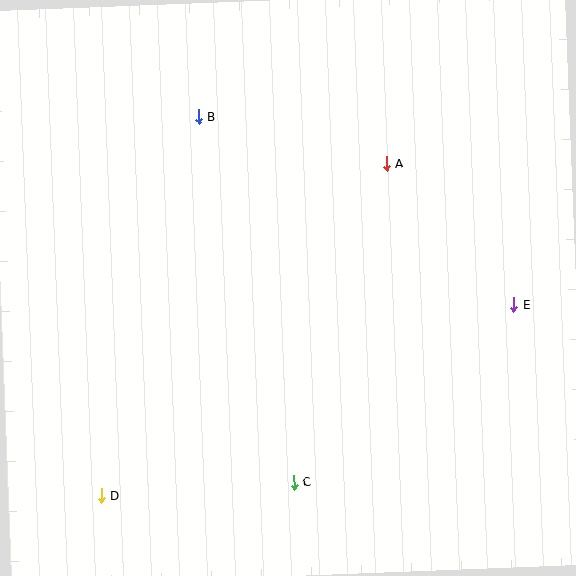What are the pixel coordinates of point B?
Point B is at (198, 117).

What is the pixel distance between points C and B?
The distance between C and B is 378 pixels.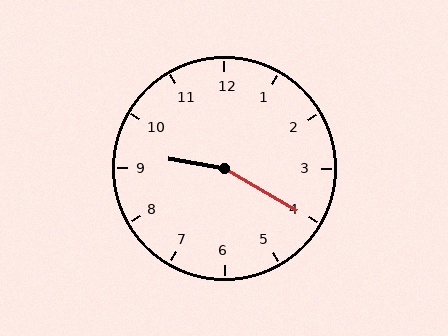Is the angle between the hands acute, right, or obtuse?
It is obtuse.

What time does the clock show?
9:20.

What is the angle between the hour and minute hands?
Approximately 160 degrees.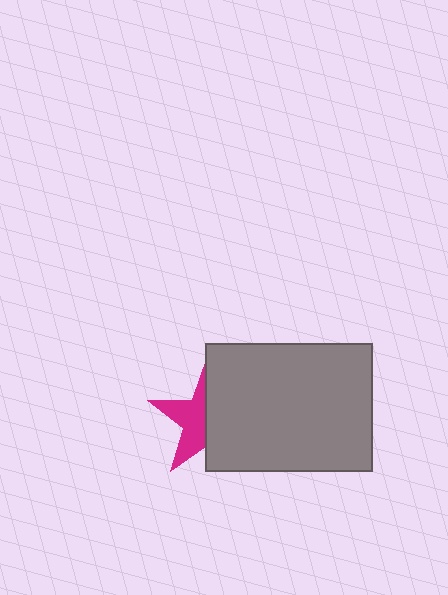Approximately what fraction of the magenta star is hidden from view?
Roughly 54% of the magenta star is hidden behind the gray rectangle.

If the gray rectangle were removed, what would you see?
You would see the complete magenta star.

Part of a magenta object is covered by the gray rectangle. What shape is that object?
It is a star.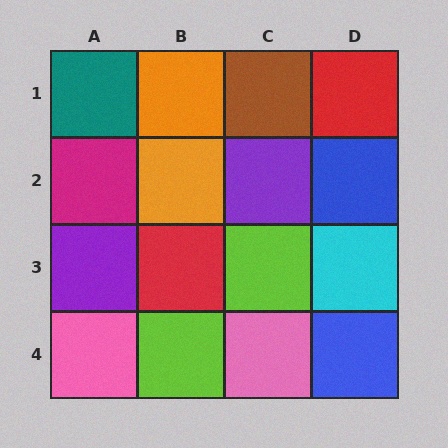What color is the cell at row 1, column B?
Orange.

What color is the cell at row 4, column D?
Blue.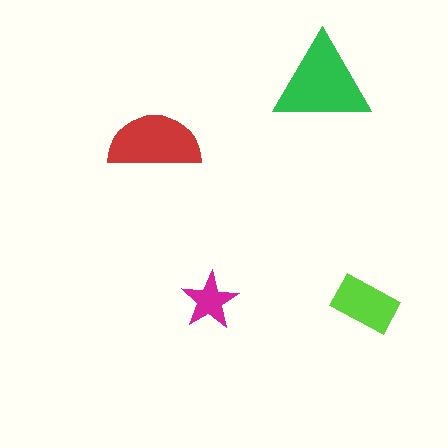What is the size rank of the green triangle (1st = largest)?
1st.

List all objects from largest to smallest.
The green triangle, the red semicircle, the lime rectangle, the magenta star.